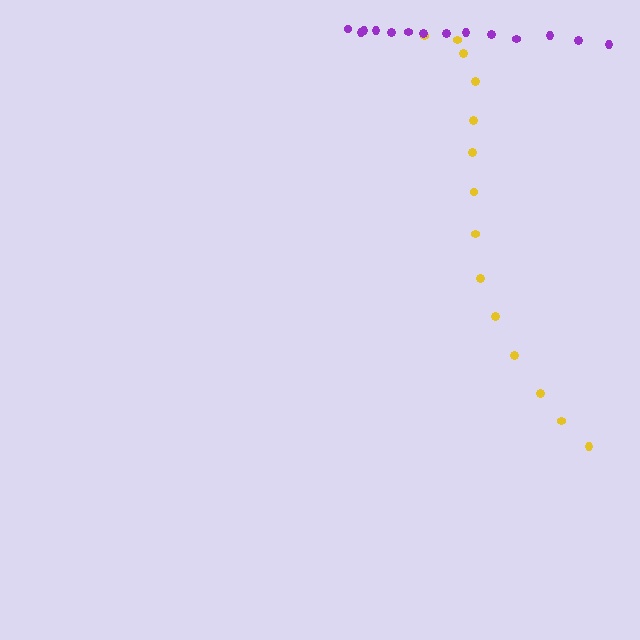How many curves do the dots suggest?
There are 2 distinct paths.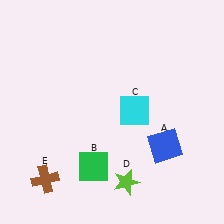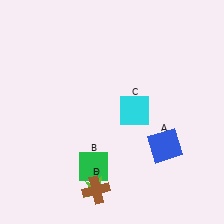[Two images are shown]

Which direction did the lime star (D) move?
The lime star (D) moved left.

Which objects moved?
The objects that moved are: the lime star (D), the brown cross (E).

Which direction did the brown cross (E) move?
The brown cross (E) moved right.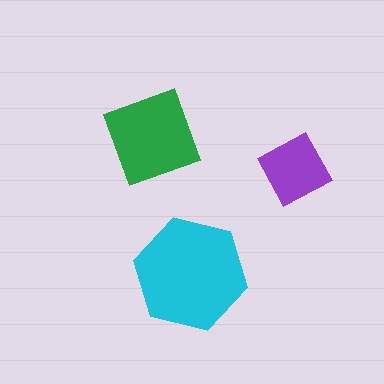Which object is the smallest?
The purple diamond.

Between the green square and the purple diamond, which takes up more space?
The green square.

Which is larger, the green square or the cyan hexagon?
The cyan hexagon.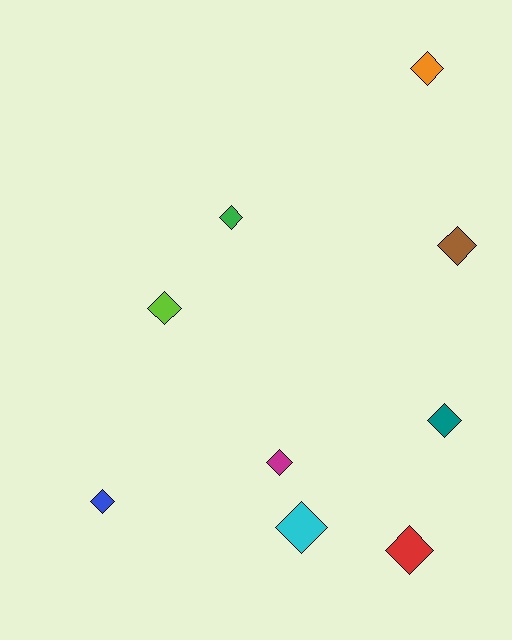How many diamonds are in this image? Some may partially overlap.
There are 9 diamonds.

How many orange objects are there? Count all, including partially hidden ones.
There is 1 orange object.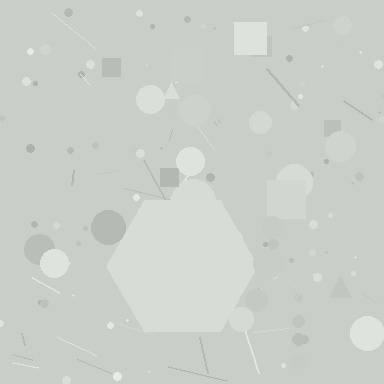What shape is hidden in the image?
A hexagon is hidden in the image.